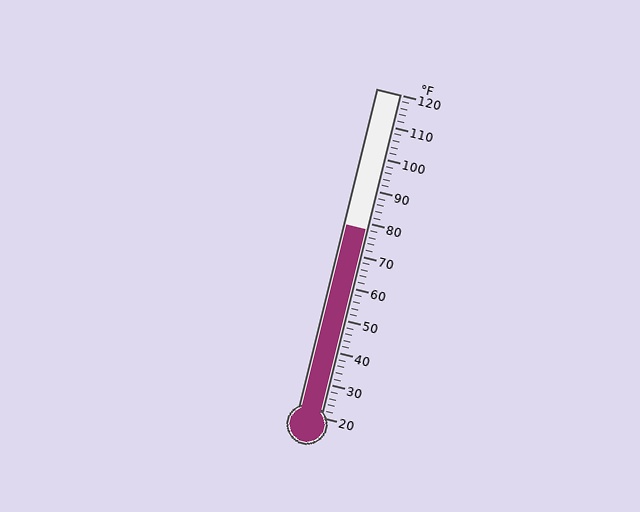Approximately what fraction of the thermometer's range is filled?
The thermometer is filled to approximately 60% of its range.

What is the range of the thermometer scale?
The thermometer scale ranges from 20°F to 120°F.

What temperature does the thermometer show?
The thermometer shows approximately 78°F.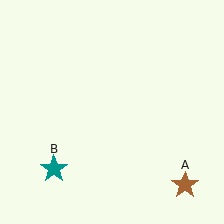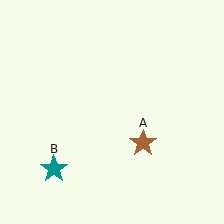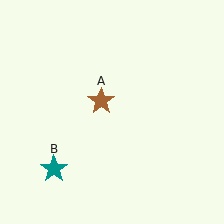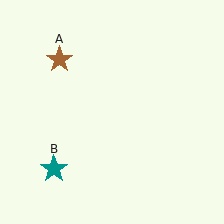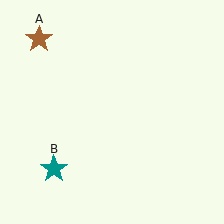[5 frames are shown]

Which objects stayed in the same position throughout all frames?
Teal star (object B) remained stationary.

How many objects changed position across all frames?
1 object changed position: brown star (object A).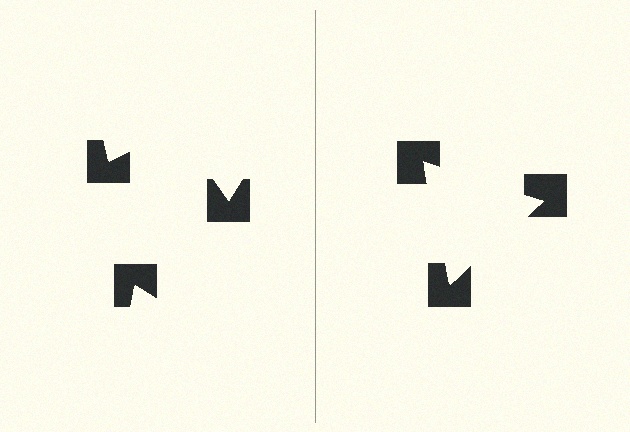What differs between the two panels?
The notched squares are positioned identically on both sides; only the wedge orientations differ. On the right they align to a triangle; on the left they are misaligned.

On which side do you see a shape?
An illusory triangle appears on the right side. On the left side the wedge cuts are rotated, so no coherent shape forms.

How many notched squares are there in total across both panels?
6 — 3 on each side.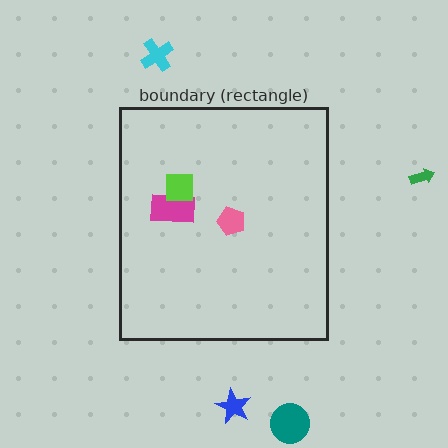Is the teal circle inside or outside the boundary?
Outside.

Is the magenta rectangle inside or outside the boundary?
Inside.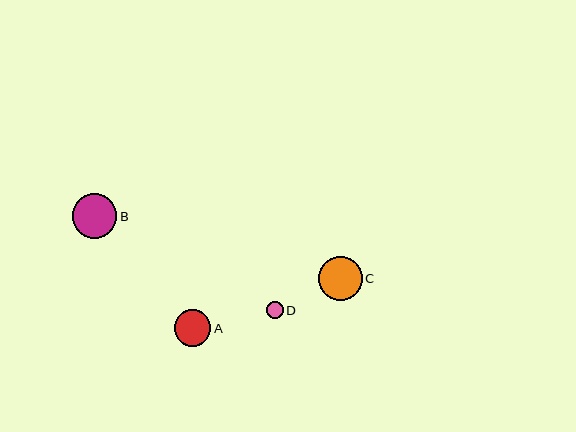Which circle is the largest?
Circle C is the largest with a size of approximately 44 pixels.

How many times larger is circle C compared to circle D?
Circle C is approximately 2.6 times the size of circle D.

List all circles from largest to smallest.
From largest to smallest: C, B, A, D.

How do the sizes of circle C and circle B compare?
Circle C and circle B are approximately the same size.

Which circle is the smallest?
Circle D is the smallest with a size of approximately 17 pixels.